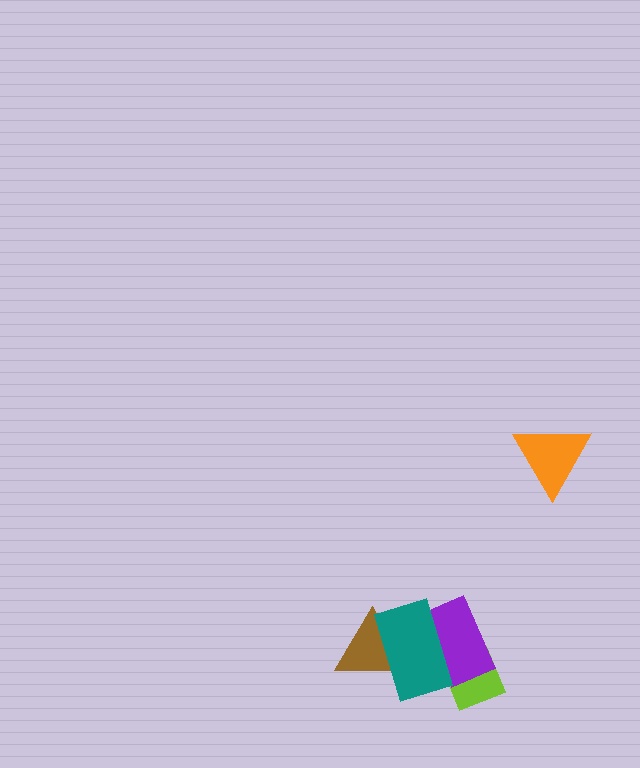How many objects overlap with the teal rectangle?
3 objects overlap with the teal rectangle.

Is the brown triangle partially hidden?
Yes, it is partially covered by another shape.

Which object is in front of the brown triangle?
The teal rectangle is in front of the brown triangle.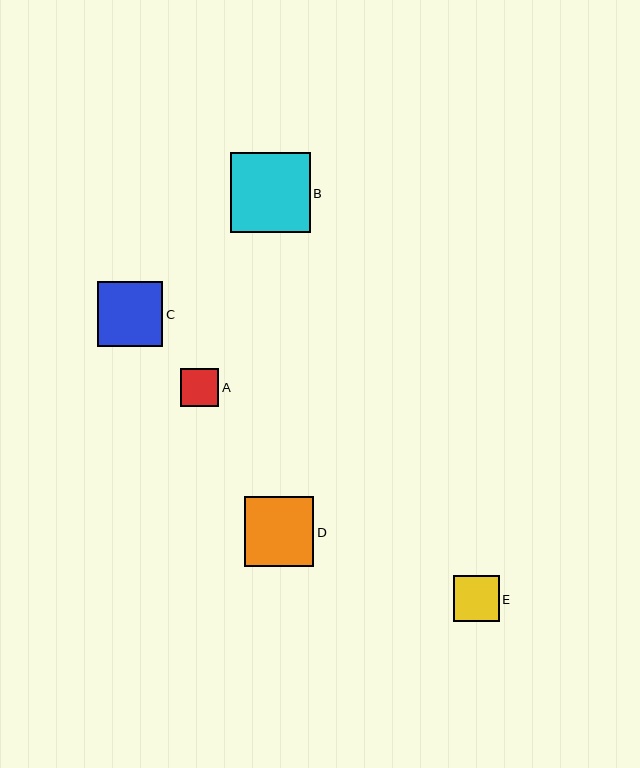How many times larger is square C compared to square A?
Square C is approximately 1.7 times the size of square A.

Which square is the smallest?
Square A is the smallest with a size of approximately 38 pixels.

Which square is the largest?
Square B is the largest with a size of approximately 80 pixels.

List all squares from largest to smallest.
From largest to smallest: B, D, C, E, A.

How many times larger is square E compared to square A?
Square E is approximately 1.2 times the size of square A.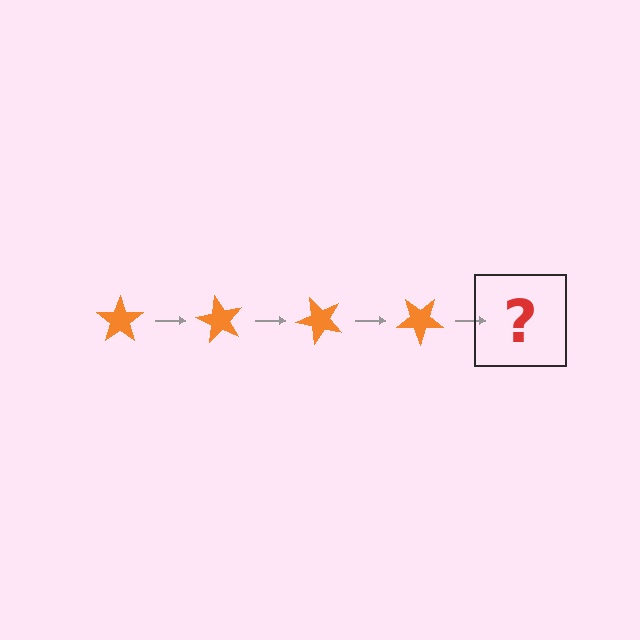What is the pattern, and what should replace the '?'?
The pattern is that the star rotates 60 degrees each step. The '?' should be an orange star rotated 240 degrees.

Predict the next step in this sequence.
The next step is an orange star rotated 240 degrees.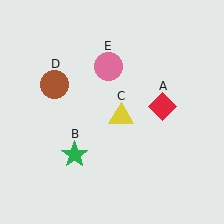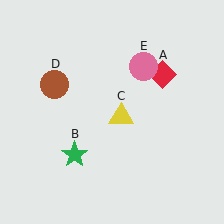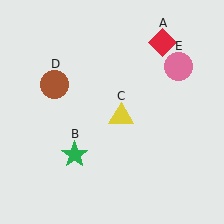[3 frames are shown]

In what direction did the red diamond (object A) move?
The red diamond (object A) moved up.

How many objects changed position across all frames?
2 objects changed position: red diamond (object A), pink circle (object E).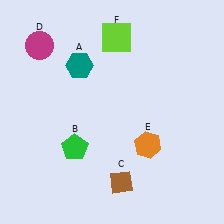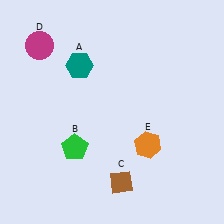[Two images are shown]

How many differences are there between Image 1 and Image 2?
There is 1 difference between the two images.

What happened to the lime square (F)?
The lime square (F) was removed in Image 2. It was in the top-right area of Image 1.